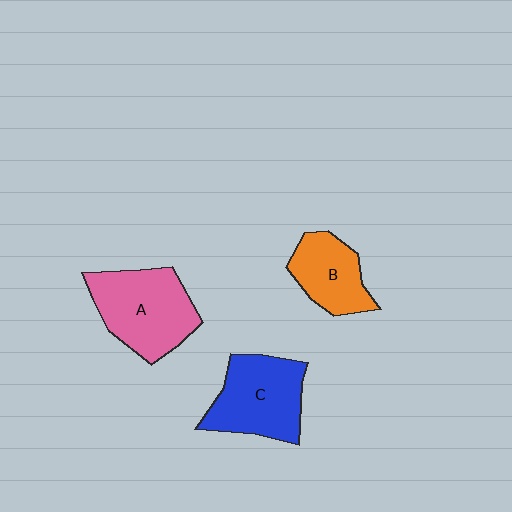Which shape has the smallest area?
Shape B (orange).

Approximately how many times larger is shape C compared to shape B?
Approximately 1.4 times.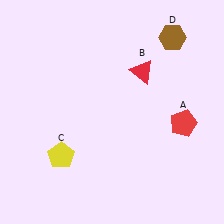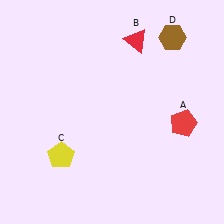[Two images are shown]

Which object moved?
The red triangle (B) moved up.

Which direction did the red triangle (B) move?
The red triangle (B) moved up.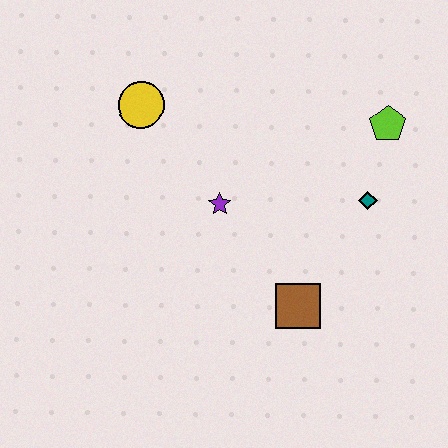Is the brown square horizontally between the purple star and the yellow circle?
No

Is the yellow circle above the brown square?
Yes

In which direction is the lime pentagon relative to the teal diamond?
The lime pentagon is above the teal diamond.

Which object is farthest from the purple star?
The lime pentagon is farthest from the purple star.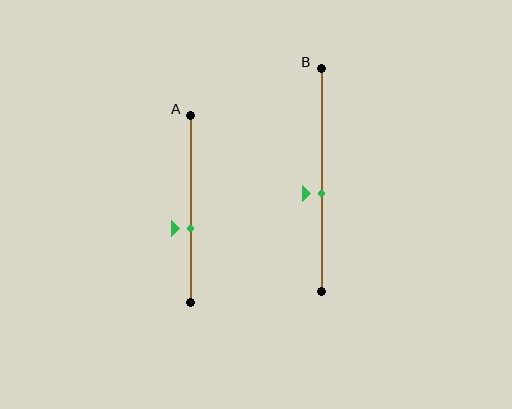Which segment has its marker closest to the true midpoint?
Segment B has its marker closest to the true midpoint.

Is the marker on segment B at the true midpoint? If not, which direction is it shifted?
No, the marker on segment B is shifted downward by about 6% of the segment length.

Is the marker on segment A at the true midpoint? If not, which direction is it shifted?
No, the marker on segment A is shifted downward by about 10% of the segment length.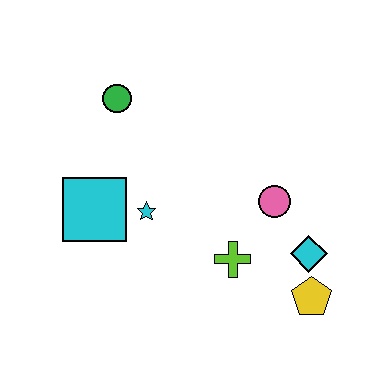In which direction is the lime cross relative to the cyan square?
The lime cross is to the right of the cyan square.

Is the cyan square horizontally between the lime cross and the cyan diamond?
No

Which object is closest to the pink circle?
The cyan diamond is closest to the pink circle.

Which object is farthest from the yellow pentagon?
The green circle is farthest from the yellow pentagon.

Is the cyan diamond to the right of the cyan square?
Yes